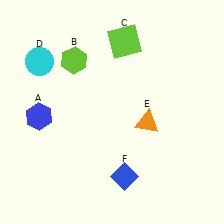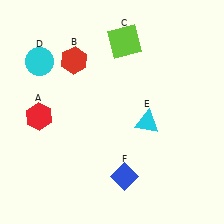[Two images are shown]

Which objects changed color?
A changed from blue to red. B changed from lime to red. E changed from orange to cyan.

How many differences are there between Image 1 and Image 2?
There are 3 differences between the two images.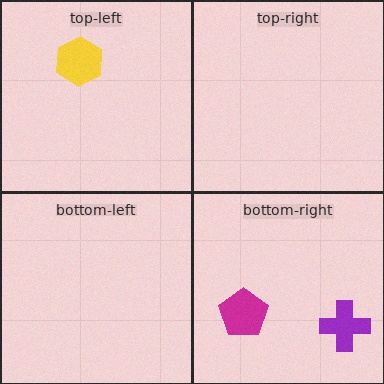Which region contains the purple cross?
The bottom-right region.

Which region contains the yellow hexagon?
The top-left region.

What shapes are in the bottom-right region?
The magenta pentagon, the purple cross.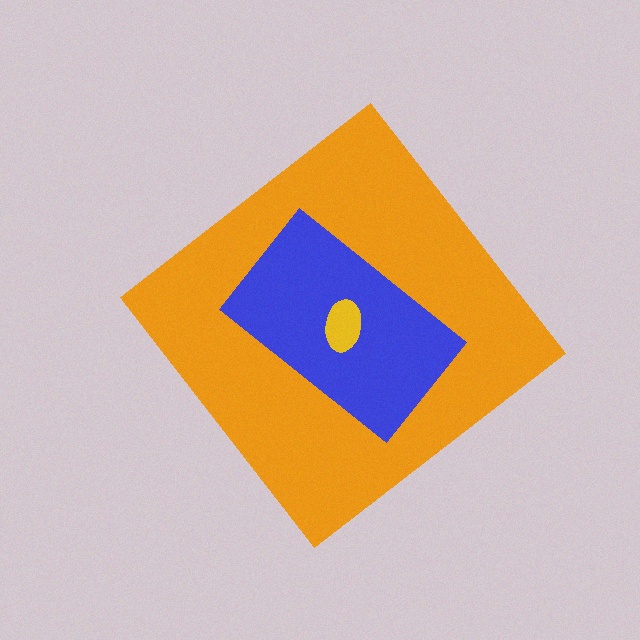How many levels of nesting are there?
3.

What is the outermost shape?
The orange diamond.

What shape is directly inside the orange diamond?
The blue rectangle.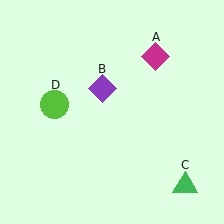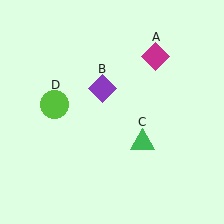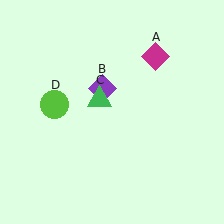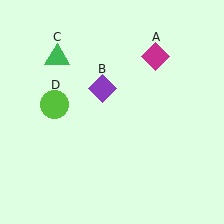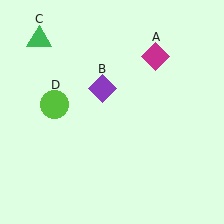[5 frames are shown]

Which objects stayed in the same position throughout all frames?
Magenta diamond (object A) and purple diamond (object B) and lime circle (object D) remained stationary.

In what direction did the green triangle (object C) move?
The green triangle (object C) moved up and to the left.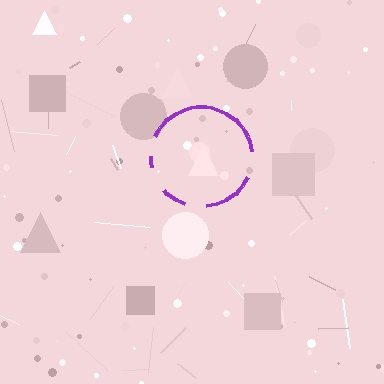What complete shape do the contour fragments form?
The contour fragments form a circle.